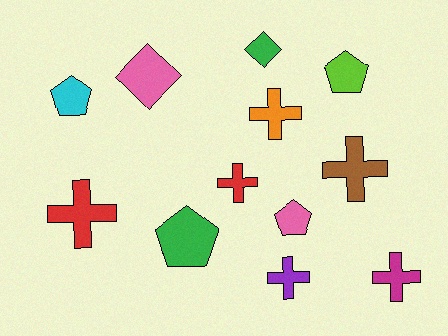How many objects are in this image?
There are 12 objects.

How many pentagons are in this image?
There are 4 pentagons.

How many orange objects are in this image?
There is 1 orange object.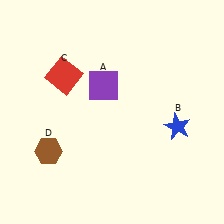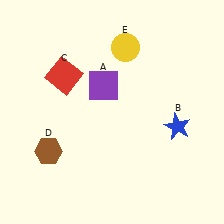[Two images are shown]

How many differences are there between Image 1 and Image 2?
There is 1 difference between the two images.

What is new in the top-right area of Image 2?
A yellow circle (E) was added in the top-right area of Image 2.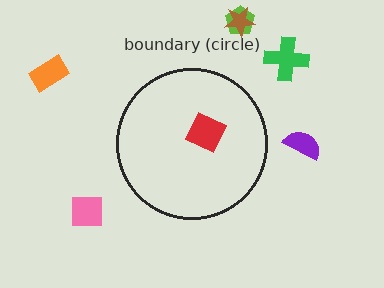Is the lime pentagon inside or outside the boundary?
Outside.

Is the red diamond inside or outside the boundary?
Inside.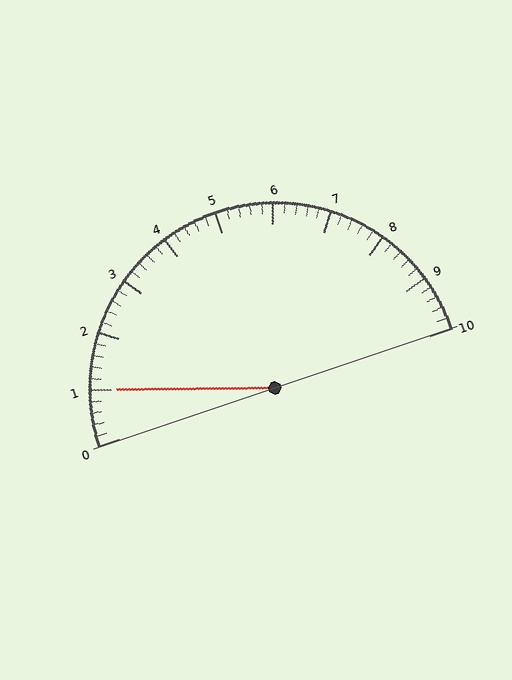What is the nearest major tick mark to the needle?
The nearest major tick mark is 1.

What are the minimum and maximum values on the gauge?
The gauge ranges from 0 to 10.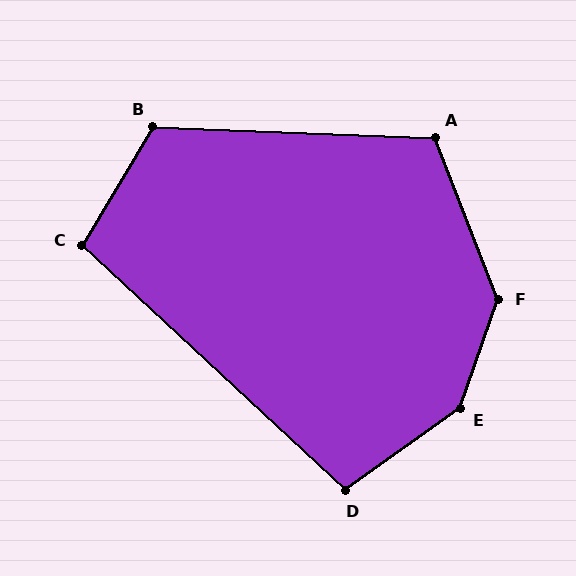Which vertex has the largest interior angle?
E, at approximately 144 degrees.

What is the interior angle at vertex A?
Approximately 113 degrees (obtuse).